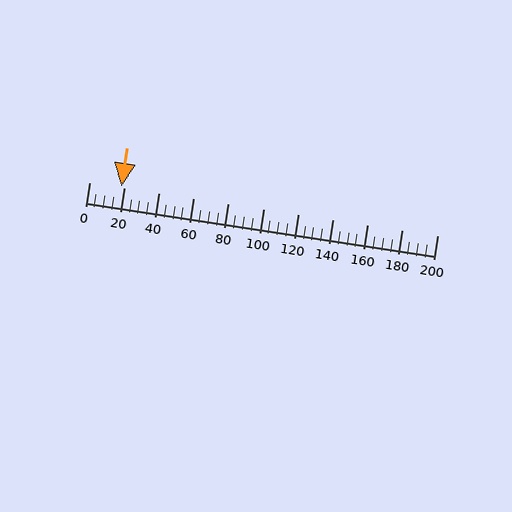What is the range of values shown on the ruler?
The ruler shows values from 0 to 200.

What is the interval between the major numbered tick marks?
The major tick marks are spaced 20 units apart.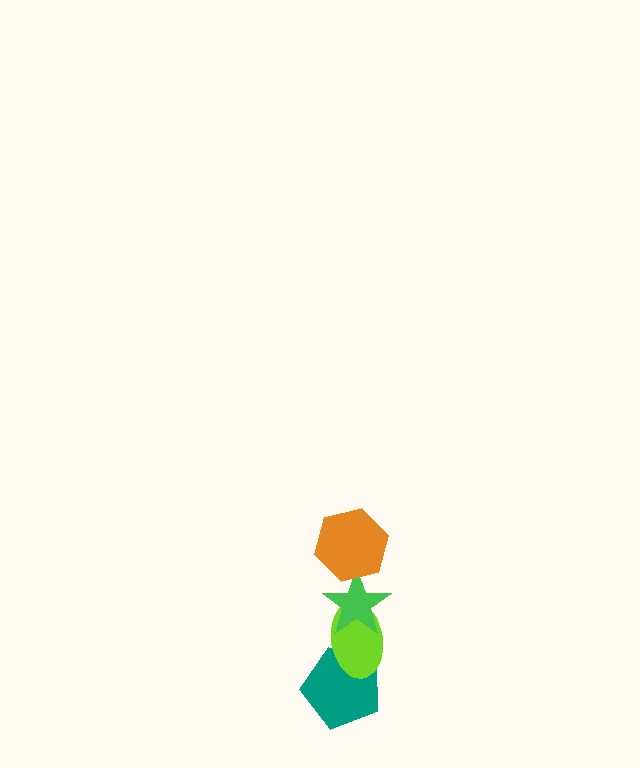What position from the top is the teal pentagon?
The teal pentagon is 4th from the top.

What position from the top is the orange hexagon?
The orange hexagon is 1st from the top.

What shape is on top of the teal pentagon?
The lime ellipse is on top of the teal pentagon.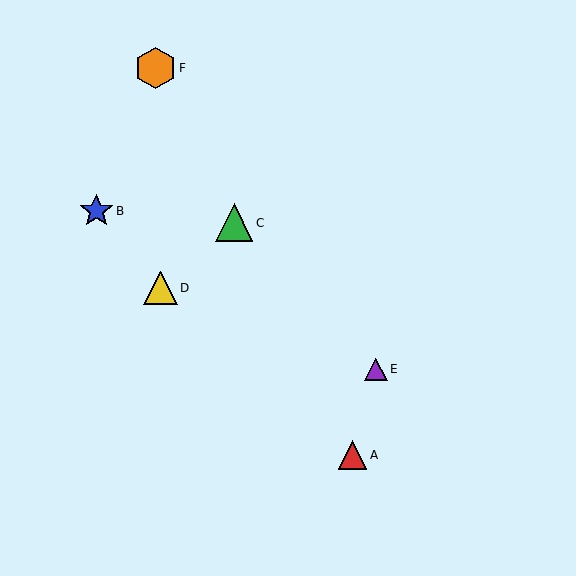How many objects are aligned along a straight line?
3 objects (A, C, F) are aligned along a straight line.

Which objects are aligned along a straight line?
Objects A, C, F are aligned along a straight line.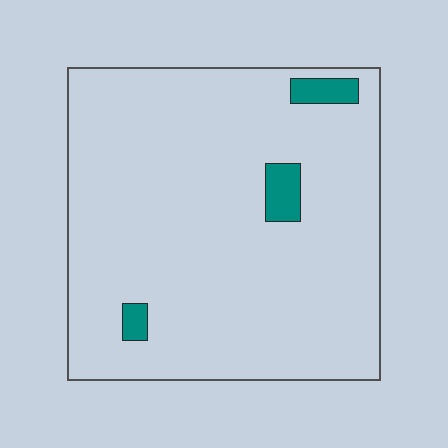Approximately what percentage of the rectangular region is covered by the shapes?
Approximately 5%.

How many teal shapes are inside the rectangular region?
3.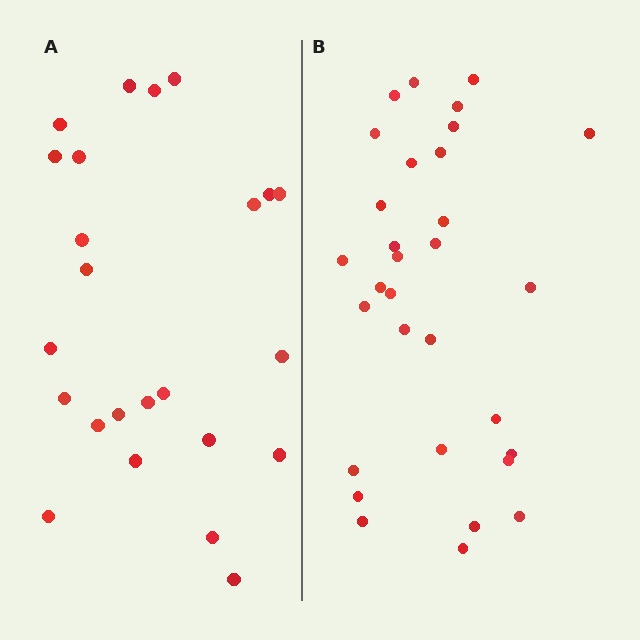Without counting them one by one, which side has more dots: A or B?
Region B (the right region) has more dots.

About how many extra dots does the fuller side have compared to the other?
Region B has roughly 8 or so more dots than region A.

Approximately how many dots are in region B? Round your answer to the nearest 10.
About 30 dots. (The exact count is 31, which rounds to 30.)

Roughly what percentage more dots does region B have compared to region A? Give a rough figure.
About 30% more.